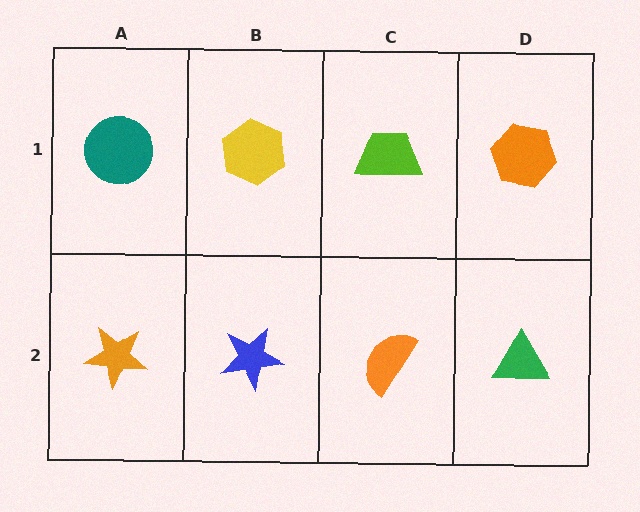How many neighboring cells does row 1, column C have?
3.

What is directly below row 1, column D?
A green triangle.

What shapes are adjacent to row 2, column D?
An orange hexagon (row 1, column D), an orange semicircle (row 2, column C).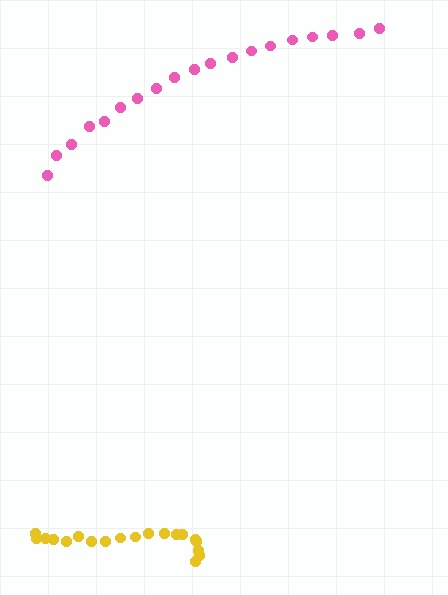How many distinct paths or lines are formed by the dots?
There are 2 distinct paths.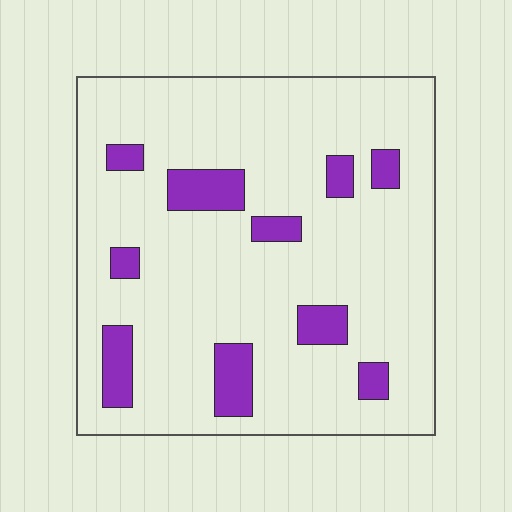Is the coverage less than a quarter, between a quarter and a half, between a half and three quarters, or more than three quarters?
Less than a quarter.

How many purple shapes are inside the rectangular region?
10.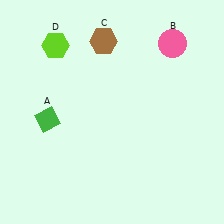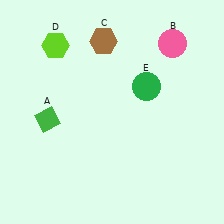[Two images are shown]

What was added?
A green circle (E) was added in Image 2.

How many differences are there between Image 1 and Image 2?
There is 1 difference between the two images.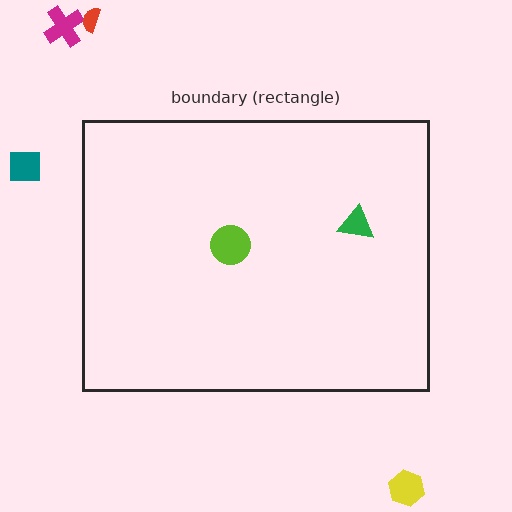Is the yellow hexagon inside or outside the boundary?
Outside.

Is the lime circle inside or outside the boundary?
Inside.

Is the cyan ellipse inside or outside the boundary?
Inside.